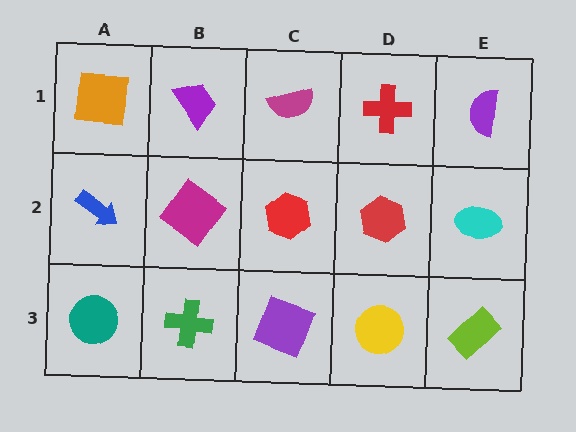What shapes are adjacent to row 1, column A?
A blue arrow (row 2, column A), a purple trapezoid (row 1, column B).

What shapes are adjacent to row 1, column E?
A cyan ellipse (row 2, column E), a red cross (row 1, column D).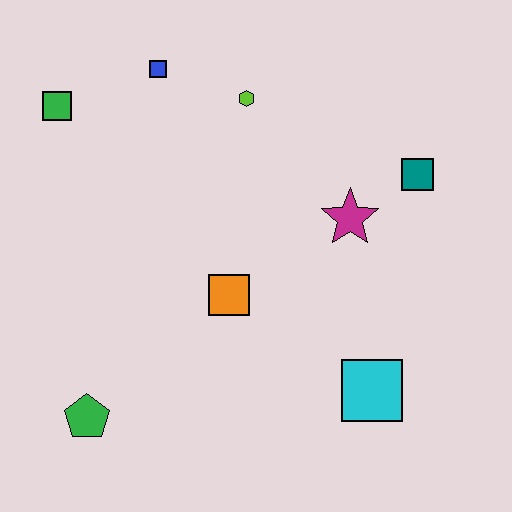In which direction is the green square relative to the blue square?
The green square is to the left of the blue square.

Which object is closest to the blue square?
The lime hexagon is closest to the blue square.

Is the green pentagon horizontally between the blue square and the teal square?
No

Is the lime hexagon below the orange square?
No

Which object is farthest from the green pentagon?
The teal square is farthest from the green pentagon.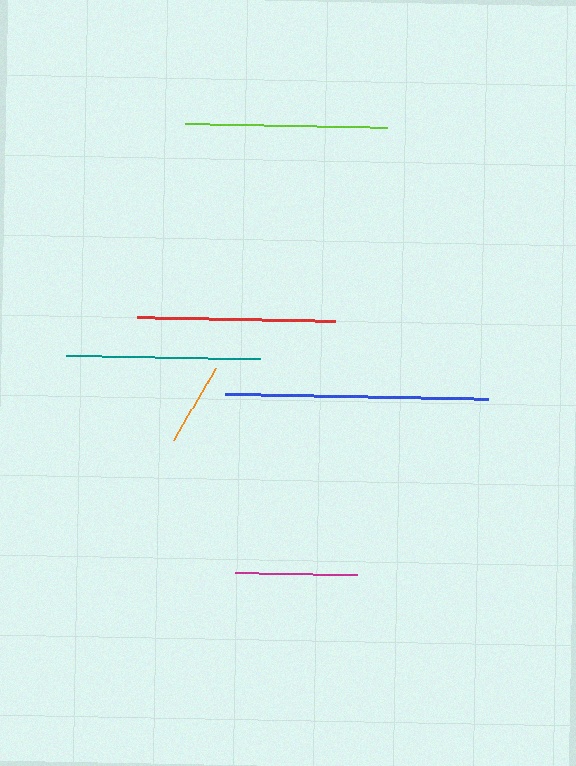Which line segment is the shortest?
The orange line is the shortest at approximately 84 pixels.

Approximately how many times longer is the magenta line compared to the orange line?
The magenta line is approximately 1.5 times the length of the orange line.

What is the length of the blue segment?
The blue segment is approximately 263 pixels long.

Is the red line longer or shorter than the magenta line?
The red line is longer than the magenta line.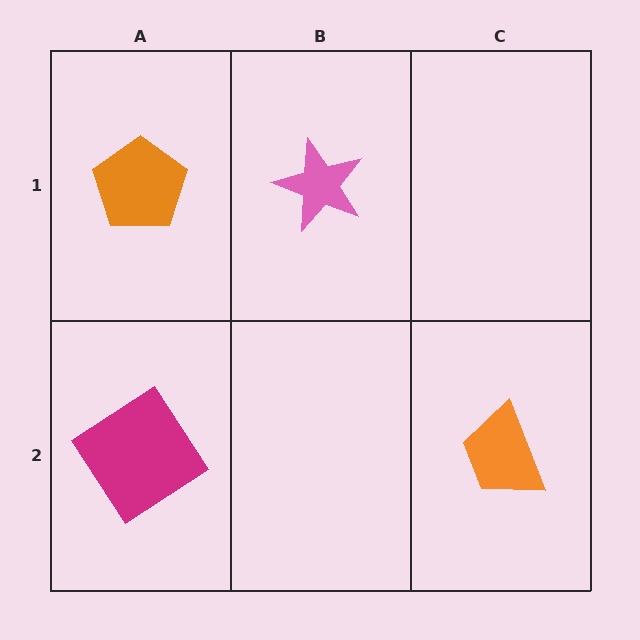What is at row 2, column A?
A magenta diamond.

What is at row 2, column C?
An orange trapezoid.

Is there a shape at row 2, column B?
No, that cell is empty.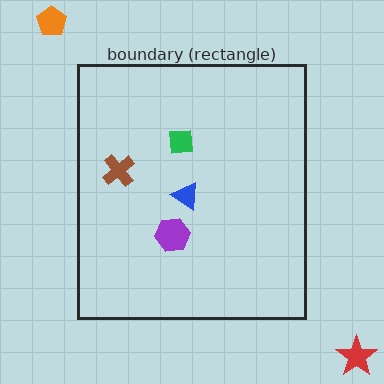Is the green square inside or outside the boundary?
Inside.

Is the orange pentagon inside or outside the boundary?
Outside.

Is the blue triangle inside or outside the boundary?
Inside.